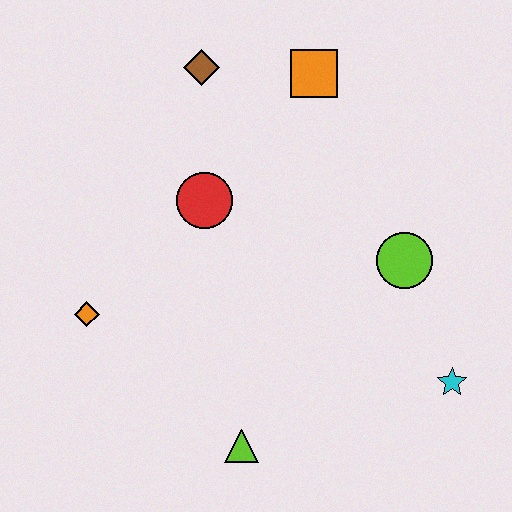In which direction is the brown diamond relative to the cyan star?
The brown diamond is above the cyan star.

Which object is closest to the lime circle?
The cyan star is closest to the lime circle.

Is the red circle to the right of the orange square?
No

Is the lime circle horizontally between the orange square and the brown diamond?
No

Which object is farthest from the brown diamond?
The cyan star is farthest from the brown diamond.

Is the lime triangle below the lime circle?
Yes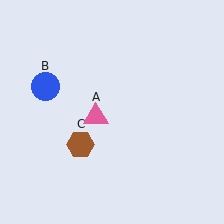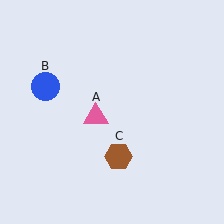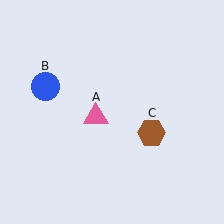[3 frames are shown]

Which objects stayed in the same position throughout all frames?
Pink triangle (object A) and blue circle (object B) remained stationary.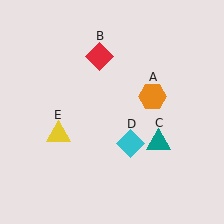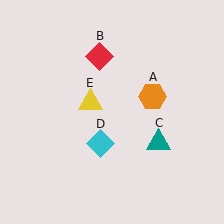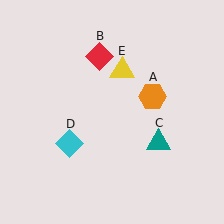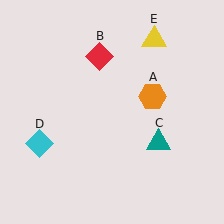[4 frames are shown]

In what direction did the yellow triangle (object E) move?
The yellow triangle (object E) moved up and to the right.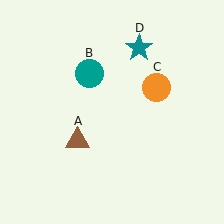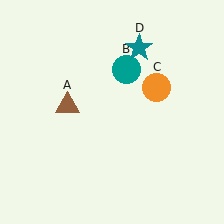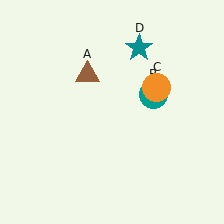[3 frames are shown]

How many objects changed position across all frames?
2 objects changed position: brown triangle (object A), teal circle (object B).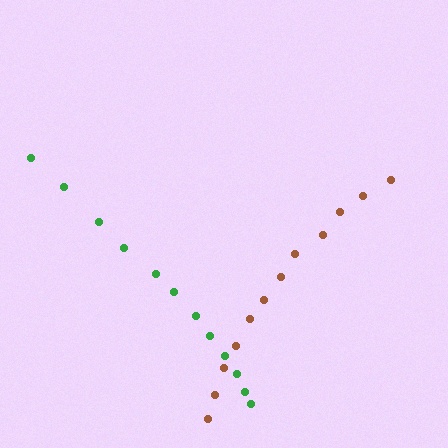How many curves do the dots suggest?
There are 2 distinct paths.